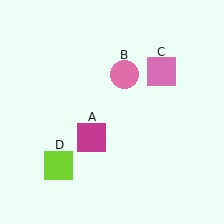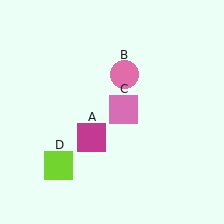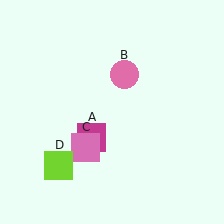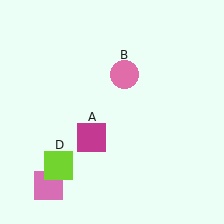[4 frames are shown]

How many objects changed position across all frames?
1 object changed position: pink square (object C).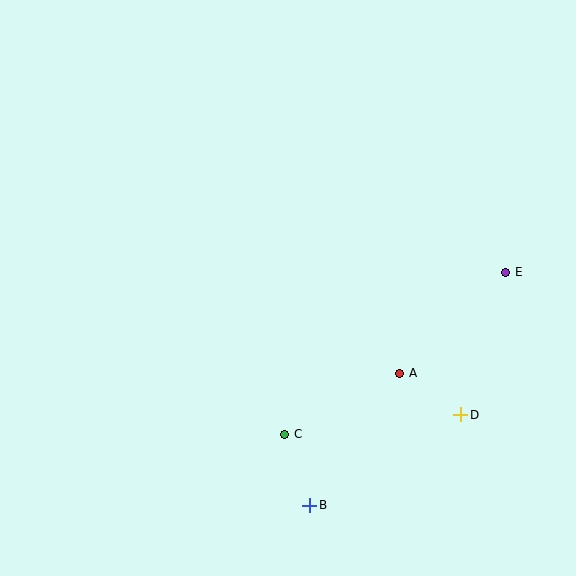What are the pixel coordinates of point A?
Point A is at (400, 373).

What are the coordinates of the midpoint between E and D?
The midpoint between E and D is at (483, 344).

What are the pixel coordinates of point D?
Point D is at (461, 415).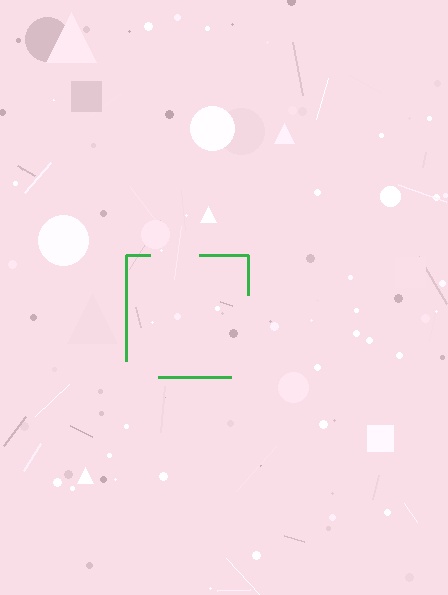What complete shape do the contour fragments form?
The contour fragments form a square.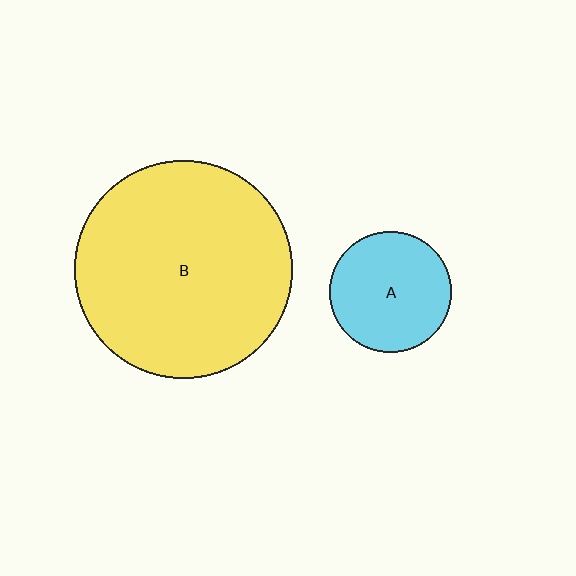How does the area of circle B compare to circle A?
Approximately 3.3 times.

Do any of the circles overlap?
No, none of the circles overlap.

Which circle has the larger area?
Circle B (yellow).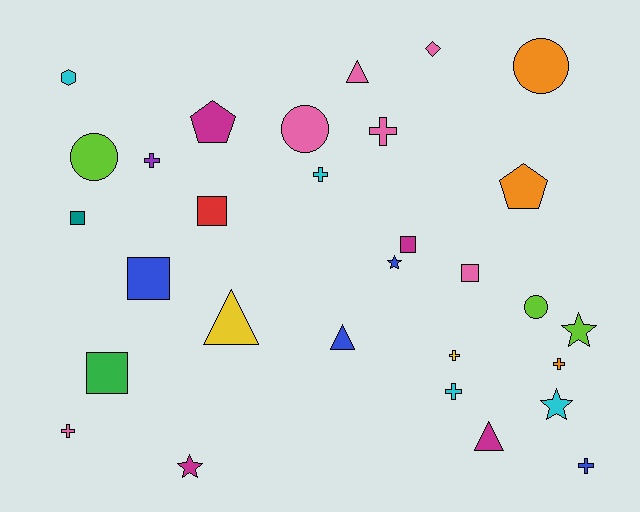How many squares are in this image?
There are 6 squares.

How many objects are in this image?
There are 30 objects.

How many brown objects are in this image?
There are no brown objects.